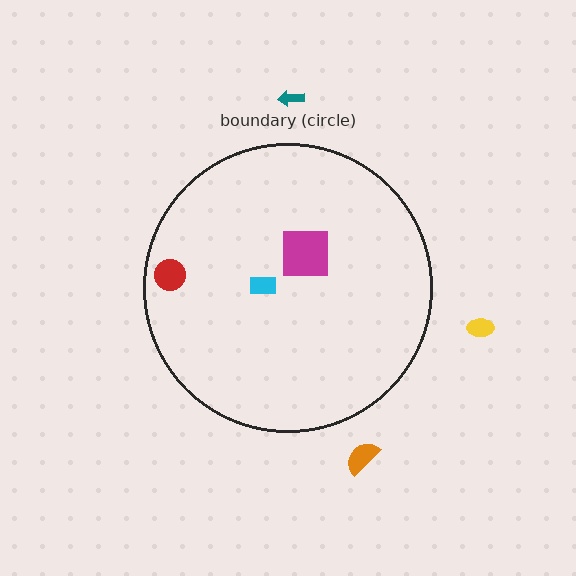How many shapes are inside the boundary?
3 inside, 3 outside.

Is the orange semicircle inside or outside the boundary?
Outside.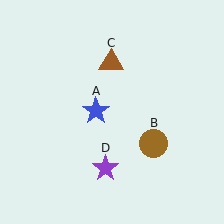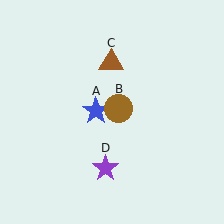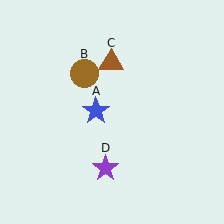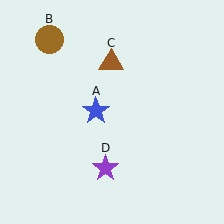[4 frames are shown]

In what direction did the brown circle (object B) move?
The brown circle (object B) moved up and to the left.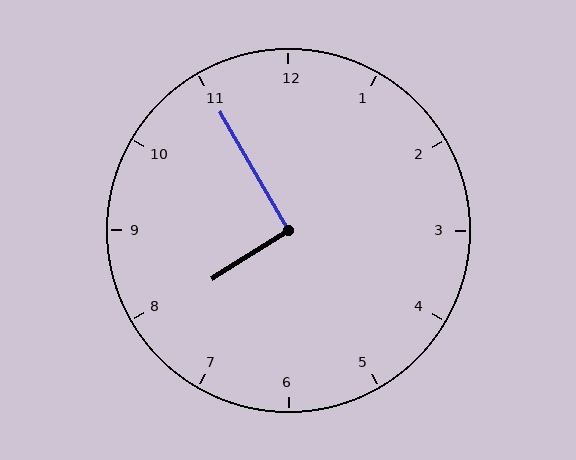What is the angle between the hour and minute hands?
Approximately 92 degrees.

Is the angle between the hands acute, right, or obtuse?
It is right.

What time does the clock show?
7:55.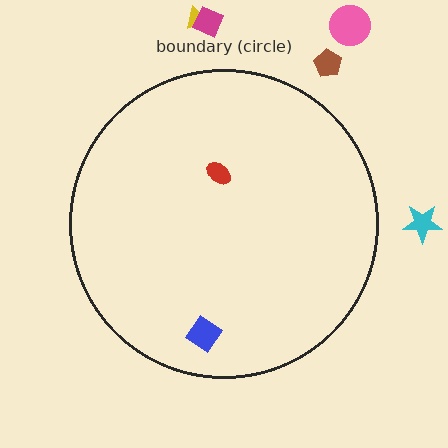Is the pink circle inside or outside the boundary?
Outside.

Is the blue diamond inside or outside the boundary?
Inside.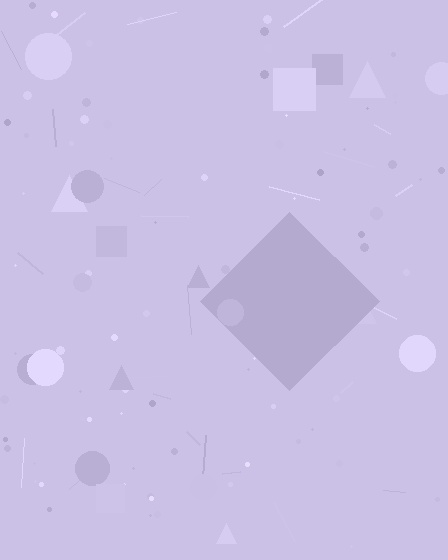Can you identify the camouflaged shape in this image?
The camouflaged shape is a diamond.